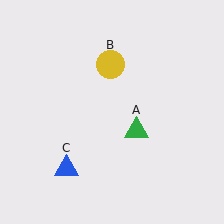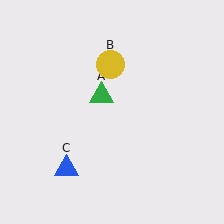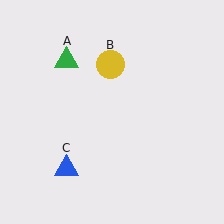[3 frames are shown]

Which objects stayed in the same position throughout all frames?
Yellow circle (object B) and blue triangle (object C) remained stationary.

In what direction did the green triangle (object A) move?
The green triangle (object A) moved up and to the left.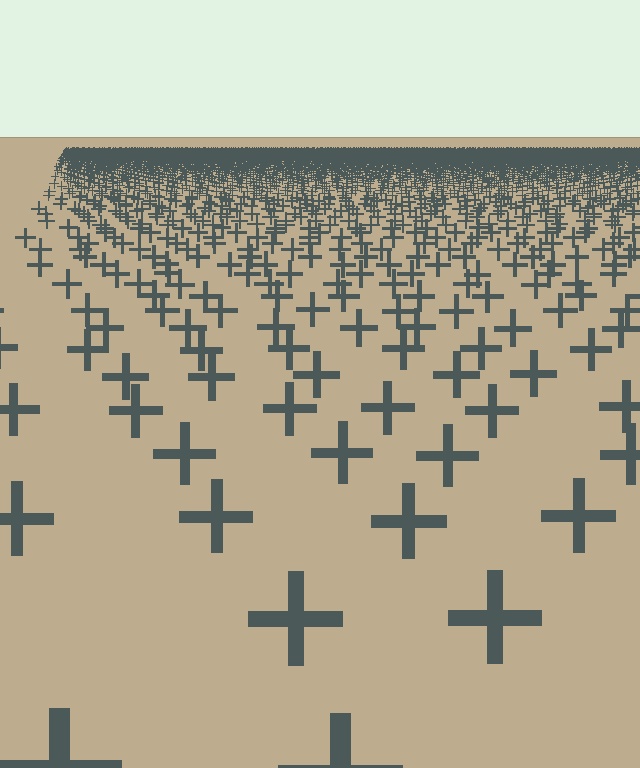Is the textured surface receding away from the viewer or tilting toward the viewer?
The surface is receding away from the viewer. Texture elements get smaller and denser toward the top.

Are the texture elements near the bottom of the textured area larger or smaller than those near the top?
Larger. Near the bottom, elements are closer to the viewer and appear at a bigger on-screen size.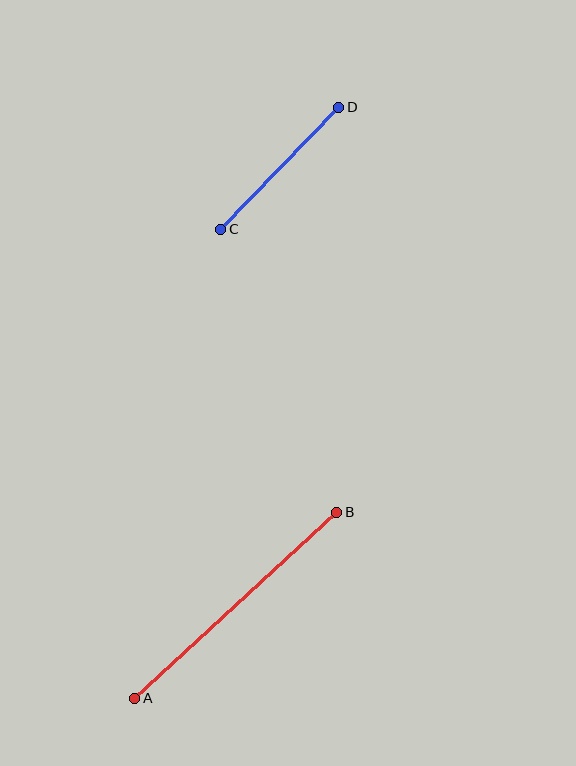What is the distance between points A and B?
The distance is approximately 275 pixels.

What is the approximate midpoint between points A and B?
The midpoint is at approximately (236, 605) pixels.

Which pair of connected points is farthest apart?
Points A and B are farthest apart.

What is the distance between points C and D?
The distance is approximately 170 pixels.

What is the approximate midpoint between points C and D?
The midpoint is at approximately (280, 168) pixels.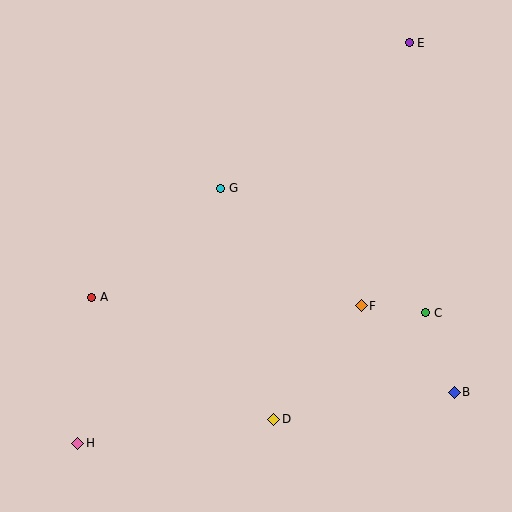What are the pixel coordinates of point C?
Point C is at (426, 313).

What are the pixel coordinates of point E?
Point E is at (409, 43).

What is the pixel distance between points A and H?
The distance between A and H is 147 pixels.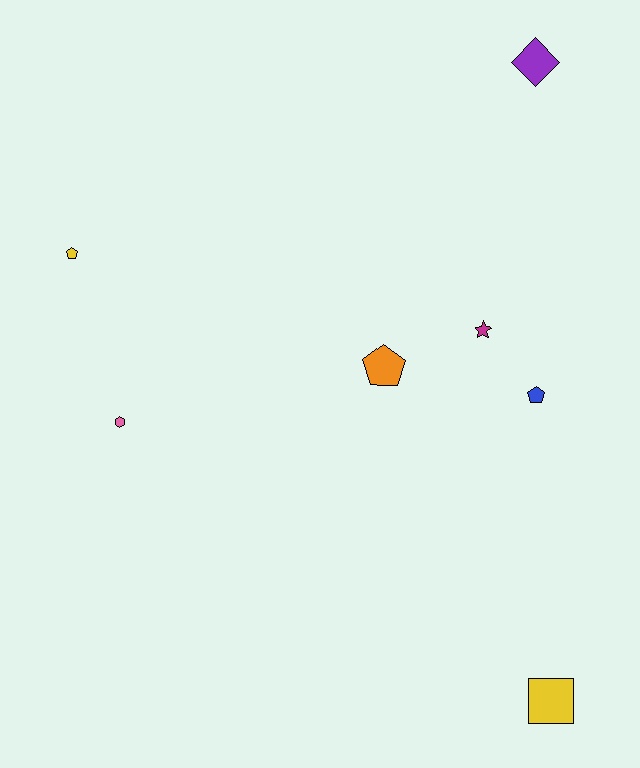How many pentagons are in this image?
There are 3 pentagons.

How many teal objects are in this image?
There are no teal objects.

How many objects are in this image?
There are 7 objects.